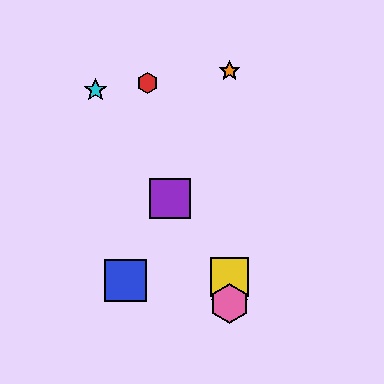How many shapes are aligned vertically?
4 shapes (the green diamond, the yellow square, the orange star, the pink hexagon) are aligned vertically.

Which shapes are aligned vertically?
The green diamond, the yellow square, the orange star, the pink hexagon are aligned vertically.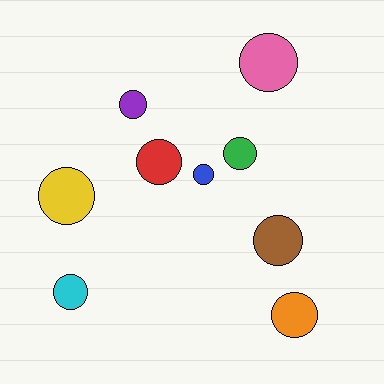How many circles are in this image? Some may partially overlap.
There are 9 circles.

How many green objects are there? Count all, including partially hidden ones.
There is 1 green object.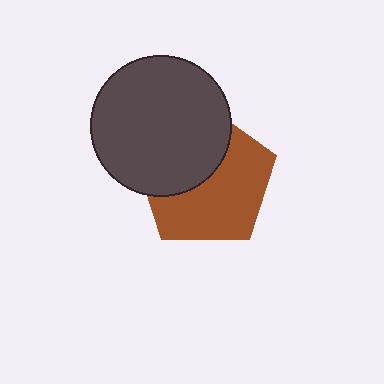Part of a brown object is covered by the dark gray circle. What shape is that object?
It is a pentagon.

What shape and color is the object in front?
The object in front is a dark gray circle.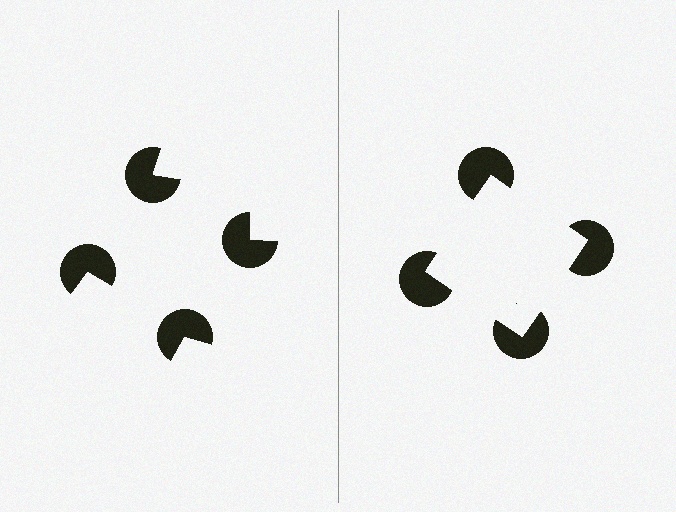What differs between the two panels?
The pac-man discs are positioned identically on both sides; only the wedge orientations differ. On the right they align to a square; on the left they are misaligned.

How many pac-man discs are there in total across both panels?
8 — 4 on each side.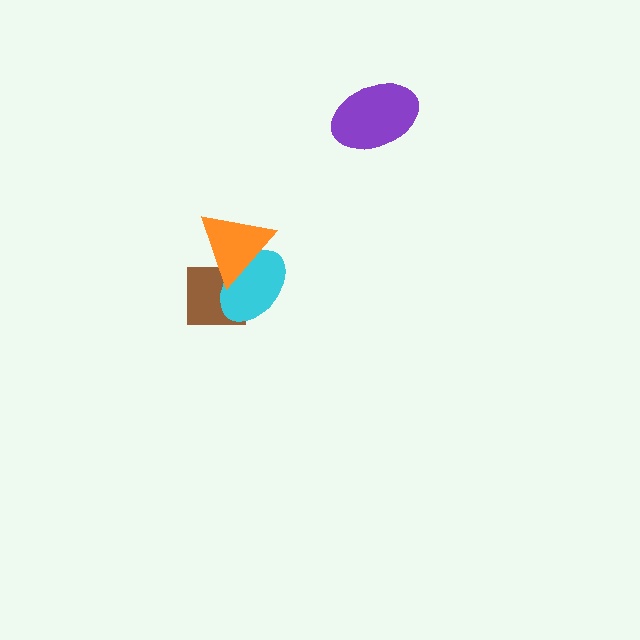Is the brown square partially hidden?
Yes, it is partially covered by another shape.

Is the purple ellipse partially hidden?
No, no other shape covers it.